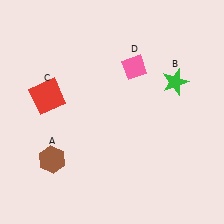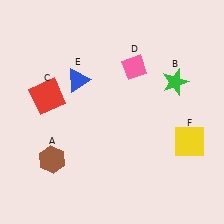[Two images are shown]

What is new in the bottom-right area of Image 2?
A yellow square (F) was added in the bottom-right area of Image 2.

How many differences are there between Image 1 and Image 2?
There are 2 differences between the two images.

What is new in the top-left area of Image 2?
A blue triangle (E) was added in the top-left area of Image 2.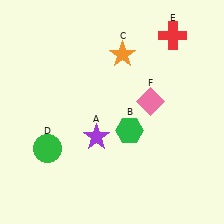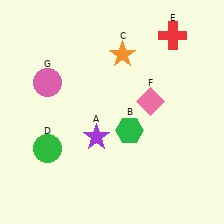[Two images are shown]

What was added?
A pink circle (G) was added in Image 2.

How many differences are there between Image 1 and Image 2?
There is 1 difference between the two images.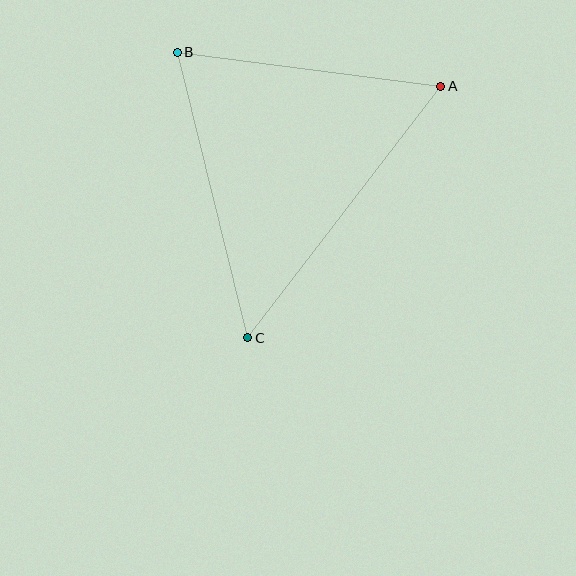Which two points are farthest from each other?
Points A and C are farthest from each other.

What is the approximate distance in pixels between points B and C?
The distance between B and C is approximately 294 pixels.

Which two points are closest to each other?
Points A and B are closest to each other.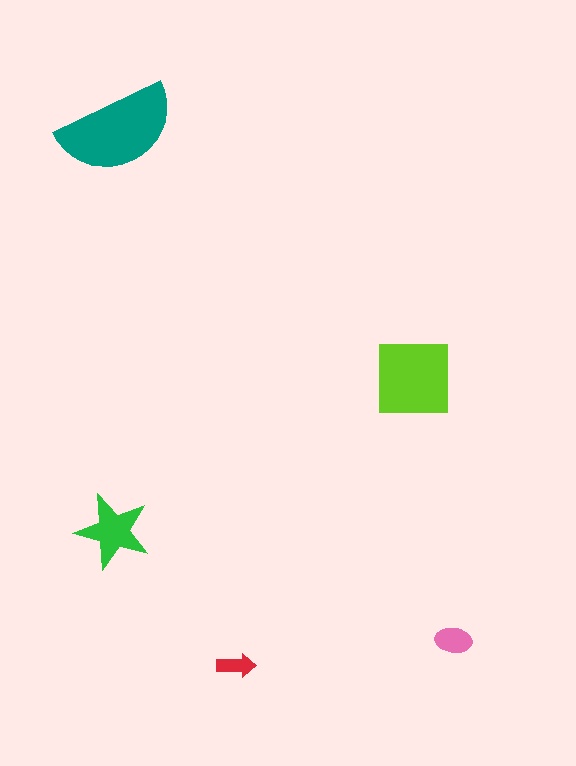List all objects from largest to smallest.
The teal semicircle, the lime square, the green star, the pink ellipse, the red arrow.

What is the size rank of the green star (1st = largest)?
3rd.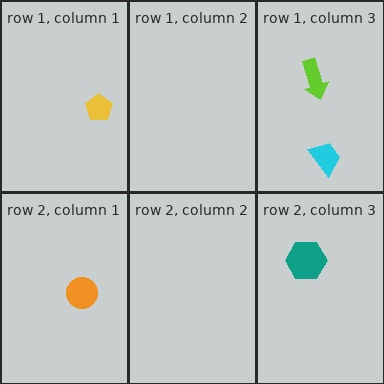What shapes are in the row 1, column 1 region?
The yellow pentagon.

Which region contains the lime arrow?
The row 1, column 3 region.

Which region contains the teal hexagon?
The row 2, column 3 region.